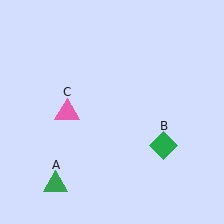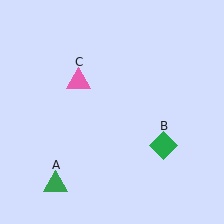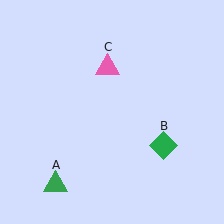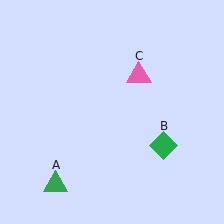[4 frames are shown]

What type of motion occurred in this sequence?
The pink triangle (object C) rotated clockwise around the center of the scene.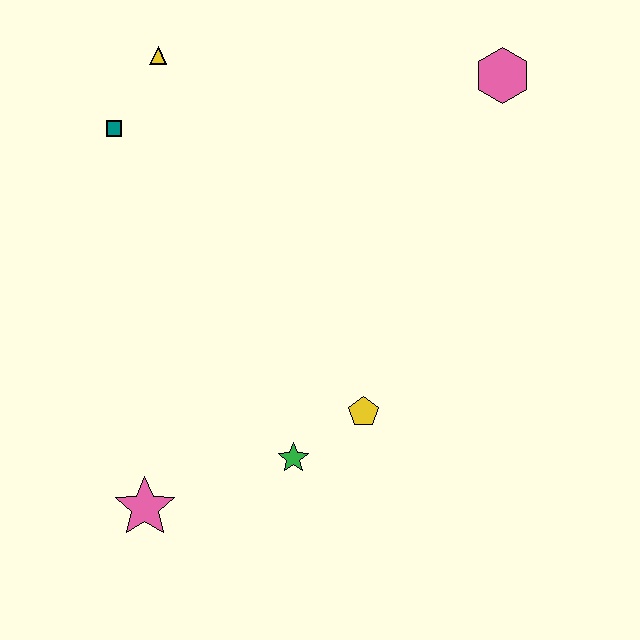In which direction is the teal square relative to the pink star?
The teal square is above the pink star.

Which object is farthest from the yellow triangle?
The pink star is farthest from the yellow triangle.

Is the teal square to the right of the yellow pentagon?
No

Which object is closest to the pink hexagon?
The yellow triangle is closest to the pink hexagon.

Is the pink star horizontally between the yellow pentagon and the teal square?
Yes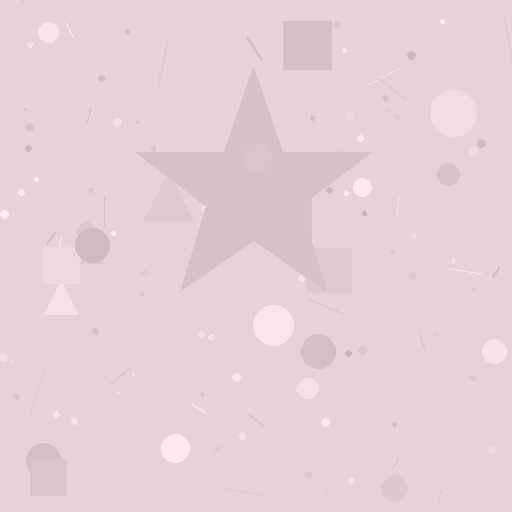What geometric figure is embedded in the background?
A star is embedded in the background.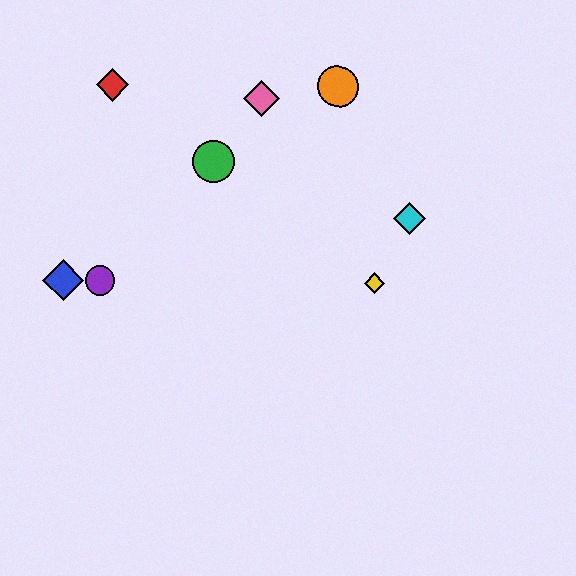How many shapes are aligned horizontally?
3 shapes (the blue diamond, the yellow diamond, the purple circle) are aligned horizontally.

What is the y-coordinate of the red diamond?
The red diamond is at y≈85.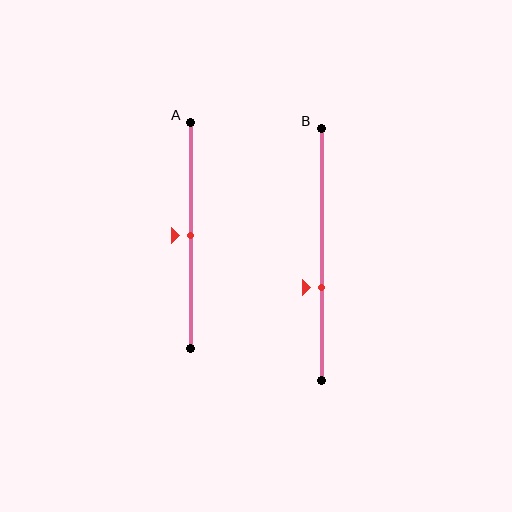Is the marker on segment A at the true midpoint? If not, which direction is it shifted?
Yes, the marker on segment A is at the true midpoint.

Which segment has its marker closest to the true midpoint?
Segment A has its marker closest to the true midpoint.